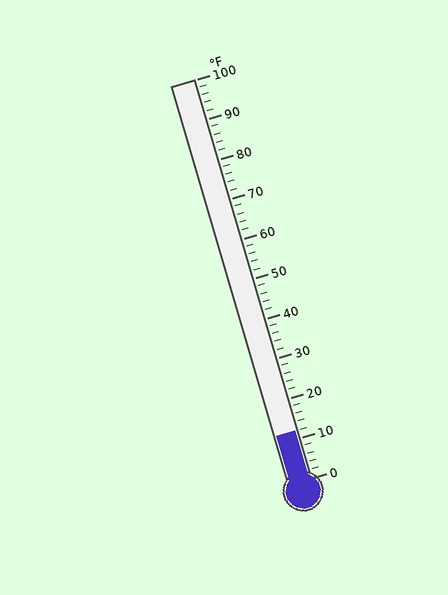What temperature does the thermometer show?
The thermometer shows approximately 12°F.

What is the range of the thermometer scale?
The thermometer scale ranges from 0°F to 100°F.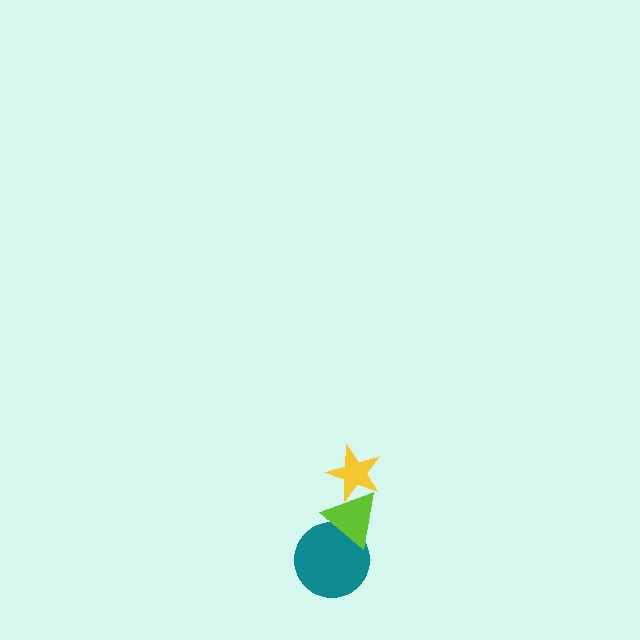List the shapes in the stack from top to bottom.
From top to bottom: the yellow star, the lime triangle, the teal circle.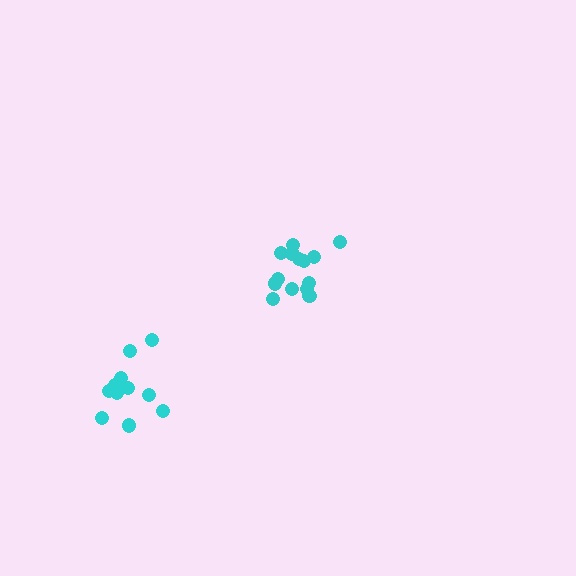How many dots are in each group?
Group 1: 14 dots, Group 2: 11 dots (25 total).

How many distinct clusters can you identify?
There are 2 distinct clusters.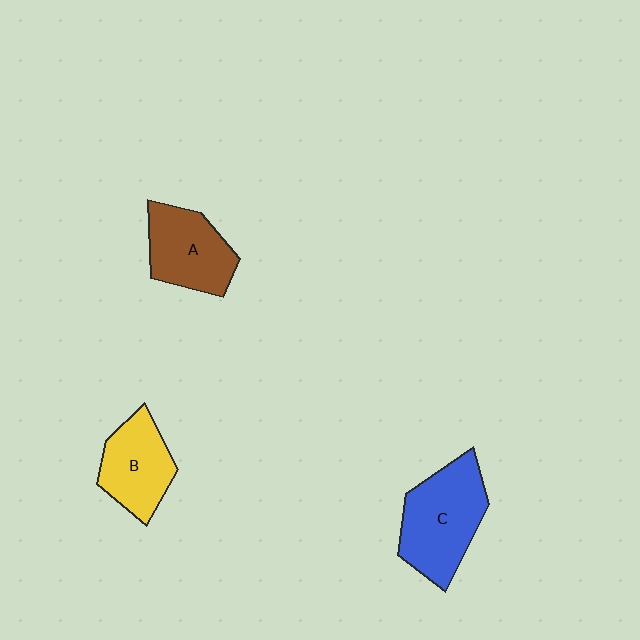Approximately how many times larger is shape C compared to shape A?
Approximately 1.3 times.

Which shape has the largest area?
Shape C (blue).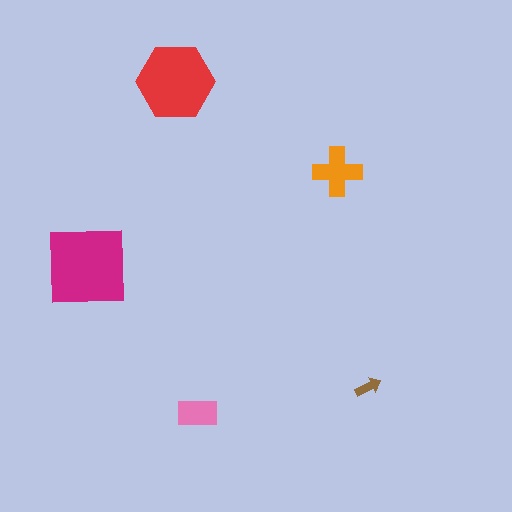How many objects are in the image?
There are 5 objects in the image.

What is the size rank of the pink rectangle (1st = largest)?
4th.